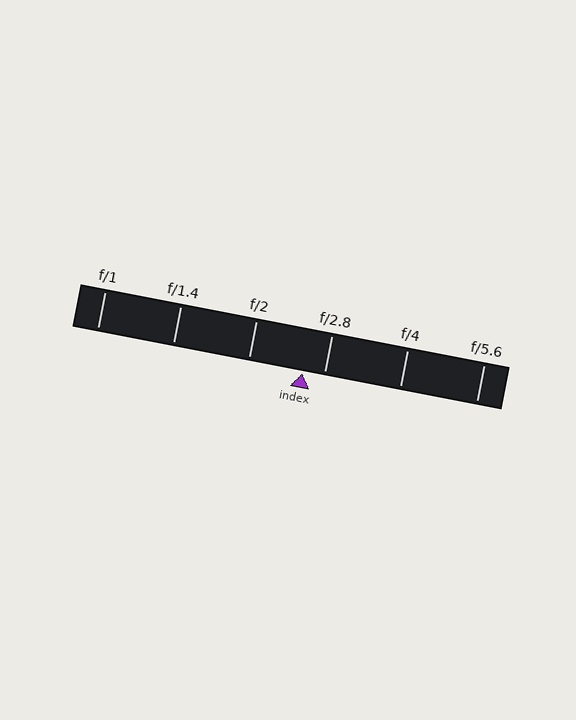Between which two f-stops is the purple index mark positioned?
The index mark is between f/2 and f/2.8.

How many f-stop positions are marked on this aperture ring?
There are 6 f-stop positions marked.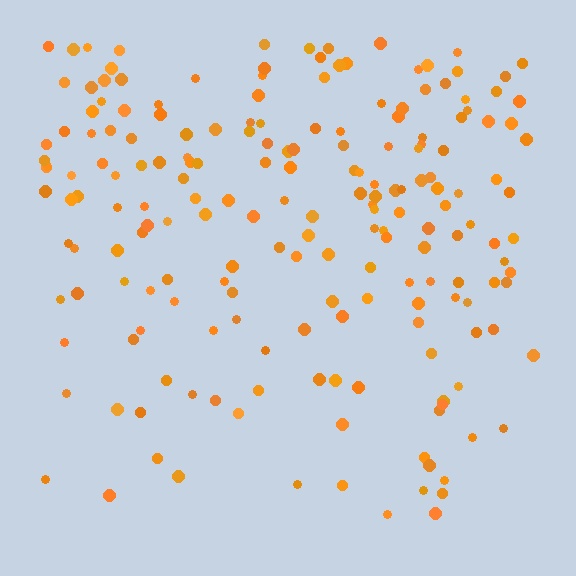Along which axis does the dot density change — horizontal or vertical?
Vertical.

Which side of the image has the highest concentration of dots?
The top.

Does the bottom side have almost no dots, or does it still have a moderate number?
Still a moderate number, just noticeably fewer than the top.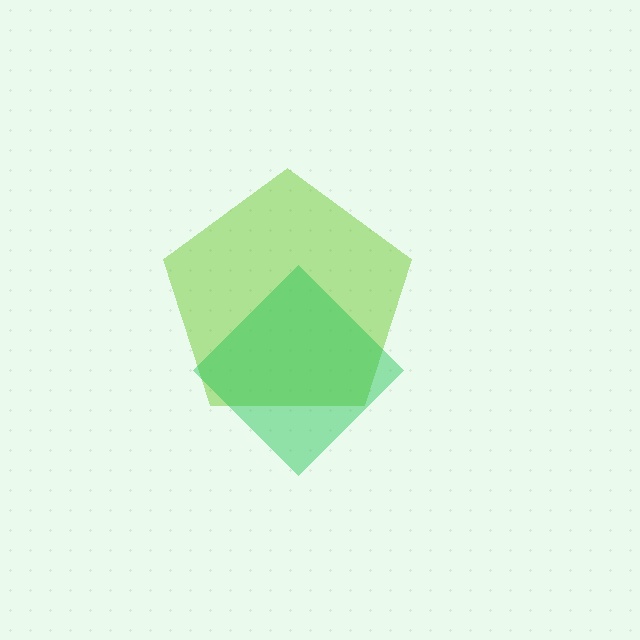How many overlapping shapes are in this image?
There are 2 overlapping shapes in the image.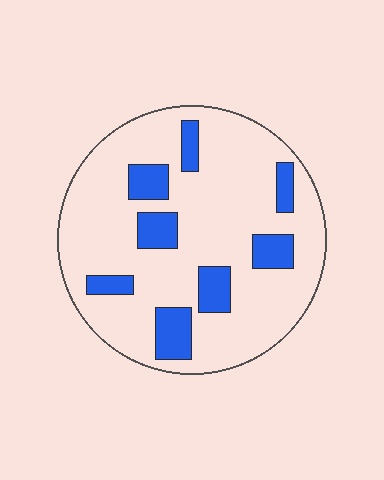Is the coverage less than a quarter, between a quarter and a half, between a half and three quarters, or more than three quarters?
Less than a quarter.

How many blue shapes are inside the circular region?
8.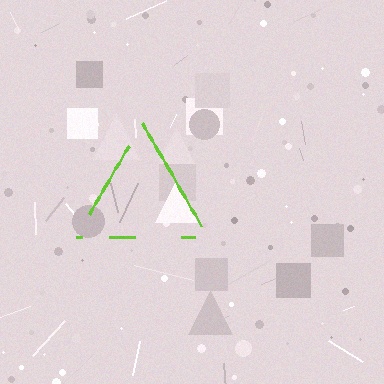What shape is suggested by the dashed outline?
The dashed outline suggests a triangle.